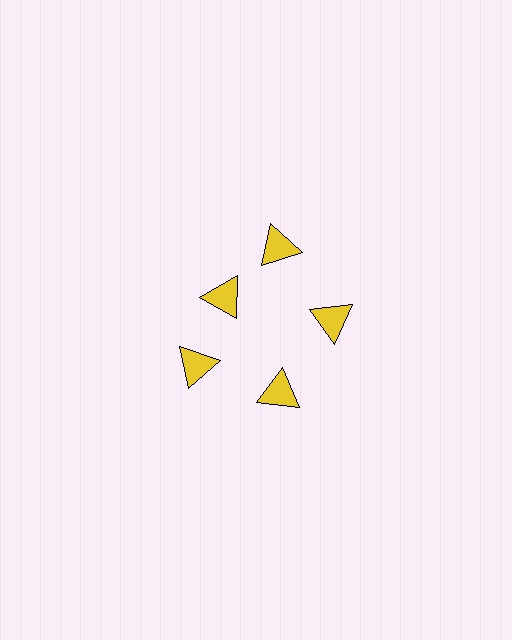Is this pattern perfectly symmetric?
No. The 5 yellow triangles are arranged in a ring, but one element near the 10 o'clock position is pulled inward toward the center, breaking the 5-fold rotational symmetry.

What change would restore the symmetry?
The symmetry would be restored by moving it outward, back onto the ring so that all 5 triangles sit at equal angles and equal distance from the center.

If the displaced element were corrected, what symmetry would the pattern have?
It would have 5-fold rotational symmetry — the pattern would map onto itself every 72 degrees.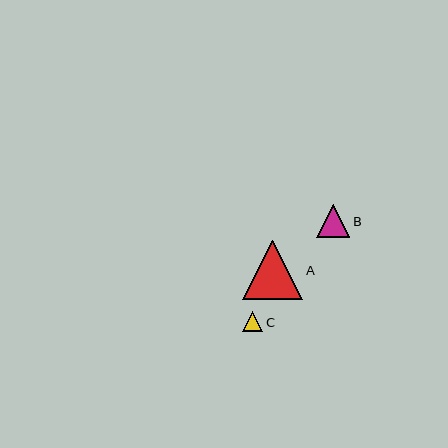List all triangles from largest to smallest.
From largest to smallest: A, B, C.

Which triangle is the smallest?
Triangle C is the smallest with a size of approximately 21 pixels.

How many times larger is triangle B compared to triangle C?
Triangle B is approximately 1.6 times the size of triangle C.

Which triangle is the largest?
Triangle A is the largest with a size of approximately 60 pixels.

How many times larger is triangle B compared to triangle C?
Triangle B is approximately 1.6 times the size of triangle C.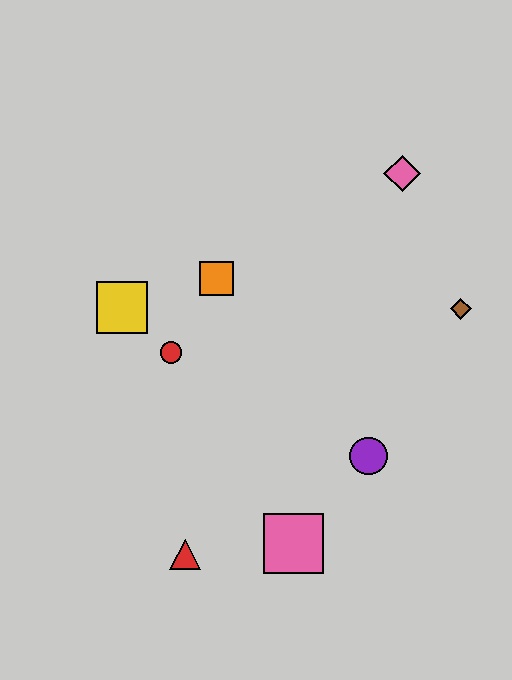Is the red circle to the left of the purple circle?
Yes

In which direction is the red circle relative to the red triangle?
The red circle is above the red triangle.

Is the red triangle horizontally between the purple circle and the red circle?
Yes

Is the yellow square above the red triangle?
Yes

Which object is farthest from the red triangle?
The pink diamond is farthest from the red triangle.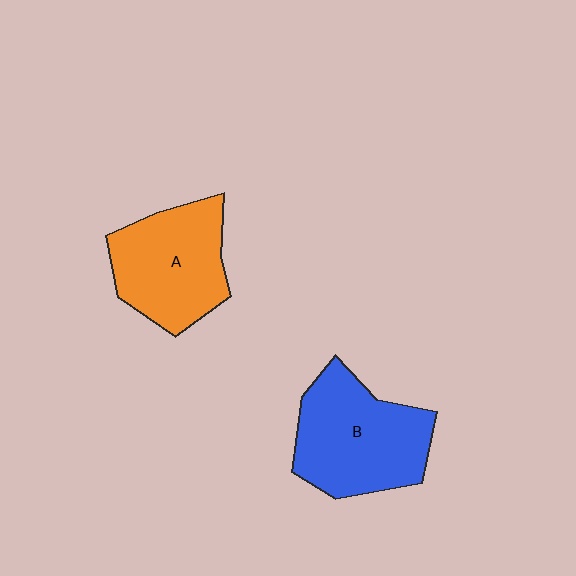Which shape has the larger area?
Shape B (blue).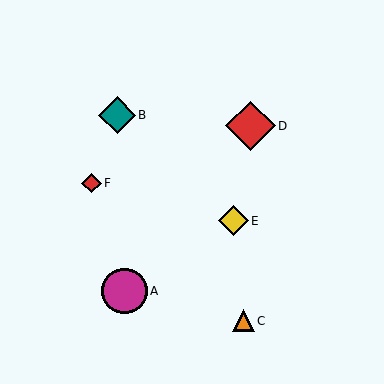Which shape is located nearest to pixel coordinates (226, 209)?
The yellow diamond (labeled E) at (233, 221) is nearest to that location.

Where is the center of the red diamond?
The center of the red diamond is at (250, 126).